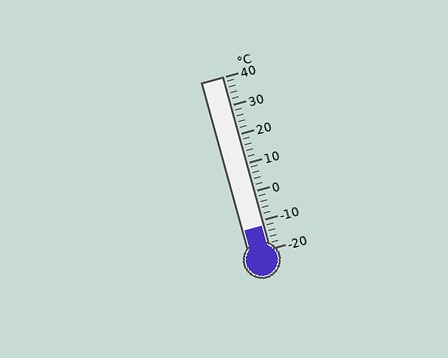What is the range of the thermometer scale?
The thermometer scale ranges from -20°C to 40°C.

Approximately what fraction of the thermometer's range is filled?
The thermometer is filled to approximately 15% of its range.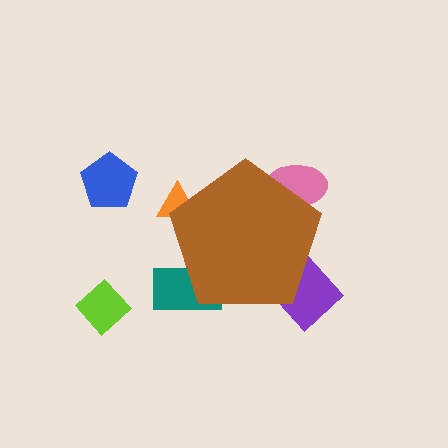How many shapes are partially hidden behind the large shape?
4 shapes are partially hidden.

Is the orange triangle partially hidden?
Yes, the orange triangle is partially hidden behind the brown pentagon.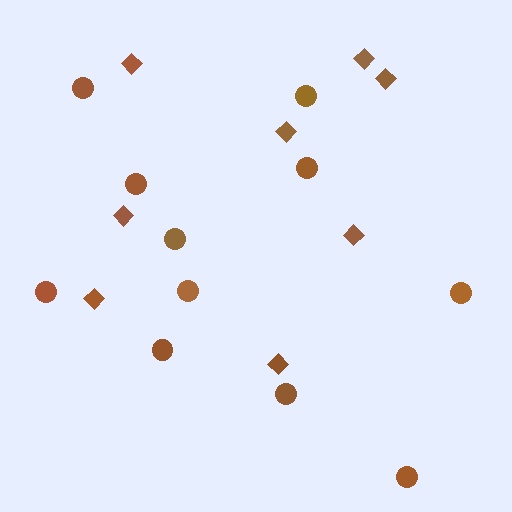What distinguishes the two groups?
There are 2 groups: one group of circles (11) and one group of diamonds (8).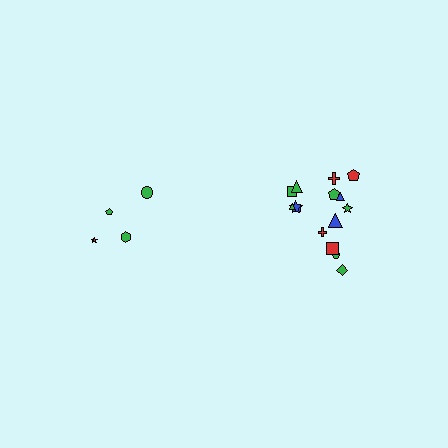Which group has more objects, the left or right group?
The right group.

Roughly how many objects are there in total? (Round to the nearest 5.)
Roughly 20 objects in total.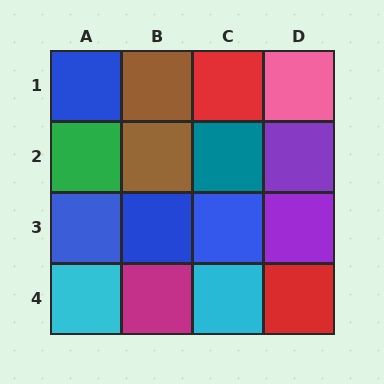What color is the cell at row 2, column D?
Purple.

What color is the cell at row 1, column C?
Red.